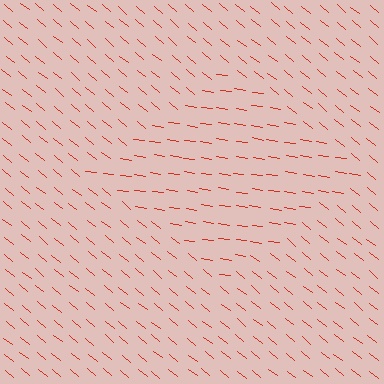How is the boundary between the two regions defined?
The boundary is defined purely by a change in line orientation (approximately 30 degrees difference). All lines are the same color and thickness.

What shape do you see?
I see a diamond.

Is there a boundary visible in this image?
Yes, there is a texture boundary formed by a change in line orientation.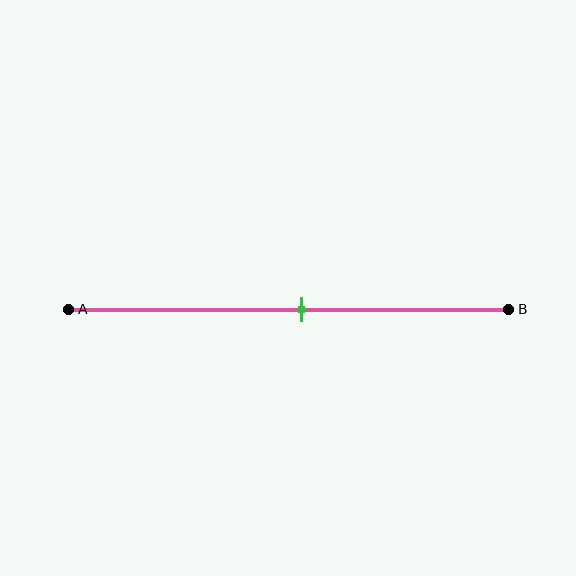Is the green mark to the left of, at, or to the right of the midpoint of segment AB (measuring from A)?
The green mark is approximately at the midpoint of segment AB.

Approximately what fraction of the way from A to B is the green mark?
The green mark is approximately 55% of the way from A to B.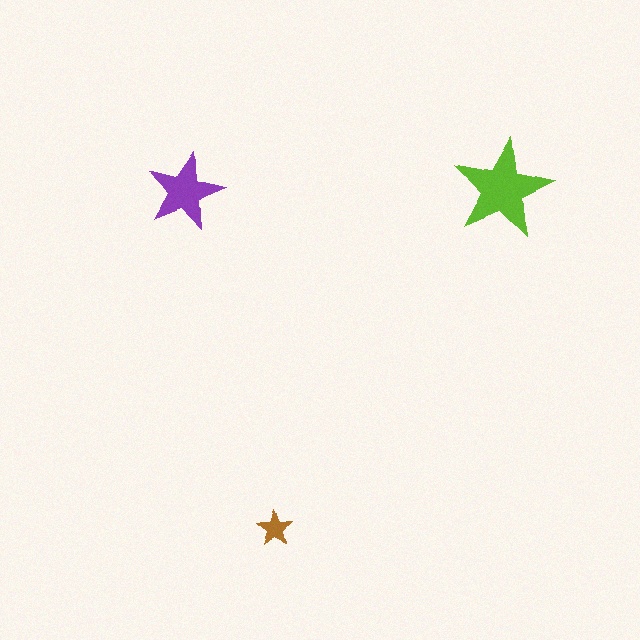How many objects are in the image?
There are 3 objects in the image.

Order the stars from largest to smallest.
the lime one, the purple one, the brown one.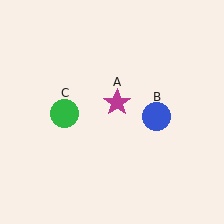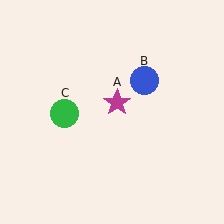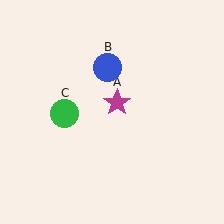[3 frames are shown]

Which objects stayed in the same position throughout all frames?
Magenta star (object A) and green circle (object C) remained stationary.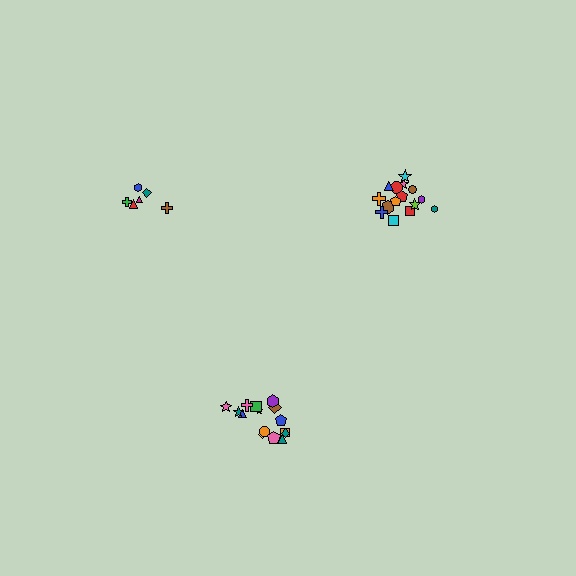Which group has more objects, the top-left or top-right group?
The top-right group.